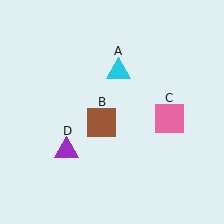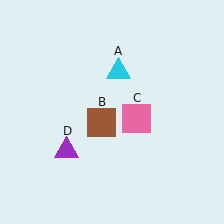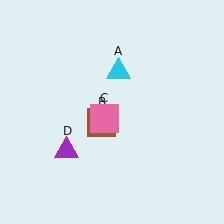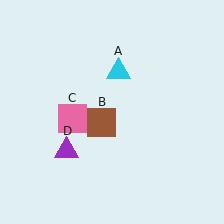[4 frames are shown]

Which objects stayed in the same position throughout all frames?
Cyan triangle (object A) and brown square (object B) and purple triangle (object D) remained stationary.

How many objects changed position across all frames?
1 object changed position: pink square (object C).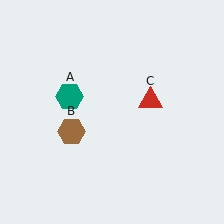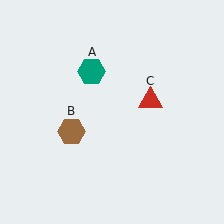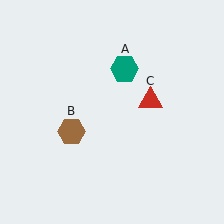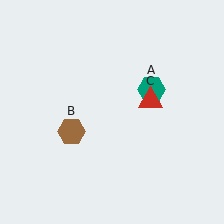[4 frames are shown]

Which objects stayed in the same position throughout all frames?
Brown hexagon (object B) and red triangle (object C) remained stationary.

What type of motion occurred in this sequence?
The teal hexagon (object A) rotated clockwise around the center of the scene.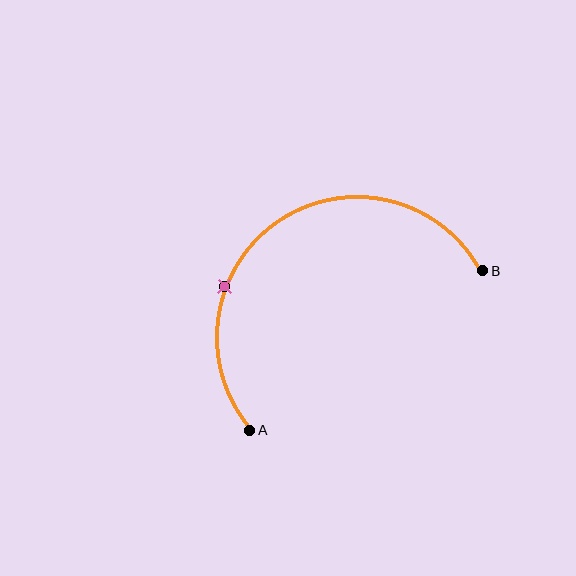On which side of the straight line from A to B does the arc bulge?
The arc bulges above and to the left of the straight line connecting A and B.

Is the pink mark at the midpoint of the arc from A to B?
No. The pink mark lies on the arc but is closer to endpoint A. The arc midpoint would be at the point on the curve equidistant along the arc from both A and B.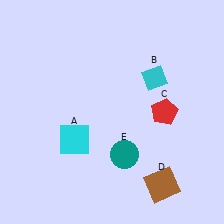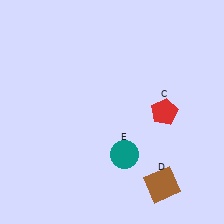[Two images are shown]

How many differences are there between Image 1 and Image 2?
There are 2 differences between the two images.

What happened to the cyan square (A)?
The cyan square (A) was removed in Image 2. It was in the bottom-left area of Image 1.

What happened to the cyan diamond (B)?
The cyan diamond (B) was removed in Image 2. It was in the top-right area of Image 1.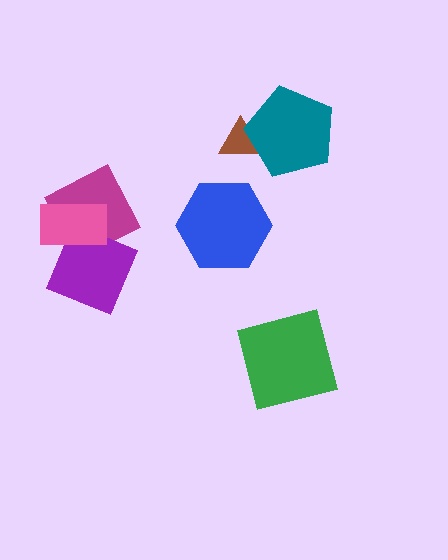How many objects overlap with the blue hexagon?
0 objects overlap with the blue hexagon.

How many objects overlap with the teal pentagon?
1 object overlaps with the teal pentagon.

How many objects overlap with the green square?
0 objects overlap with the green square.